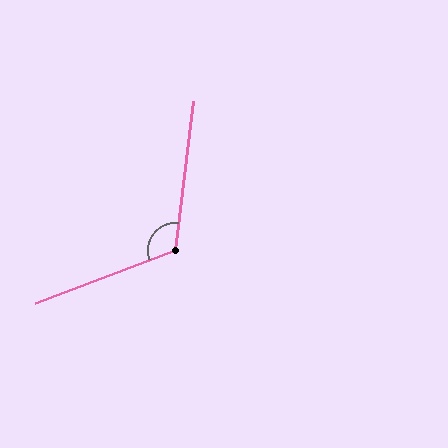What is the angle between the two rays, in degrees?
Approximately 118 degrees.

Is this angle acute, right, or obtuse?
It is obtuse.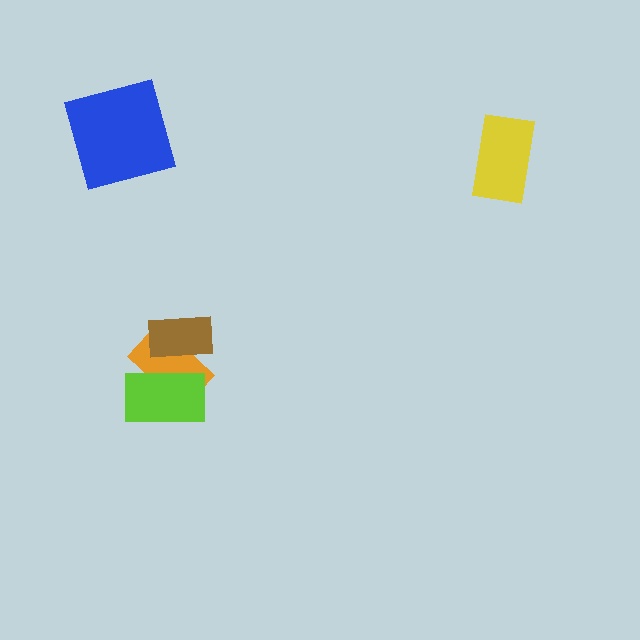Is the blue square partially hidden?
No, no other shape covers it.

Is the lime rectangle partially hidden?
Yes, it is partially covered by another shape.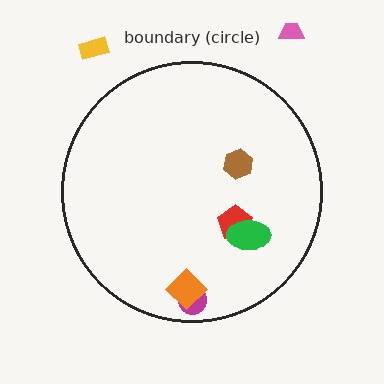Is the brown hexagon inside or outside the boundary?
Inside.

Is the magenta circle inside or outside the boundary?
Inside.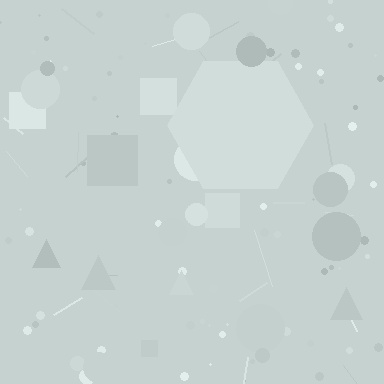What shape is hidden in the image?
A hexagon is hidden in the image.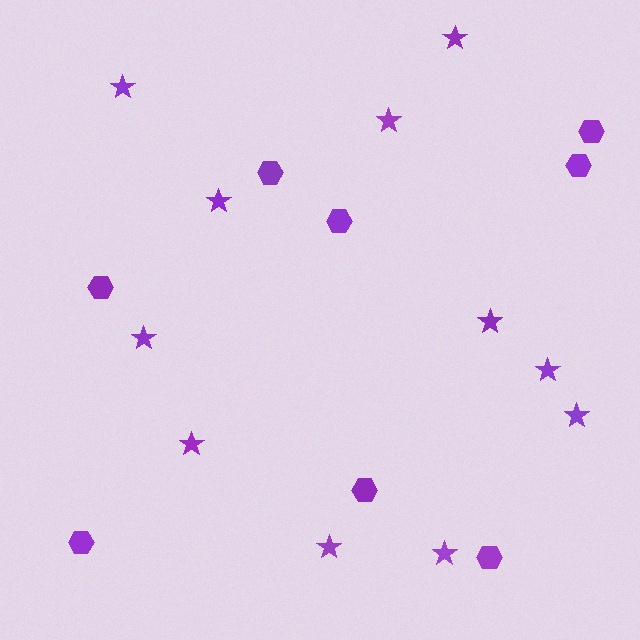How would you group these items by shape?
There are 2 groups: one group of hexagons (8) and one group of stars (11).